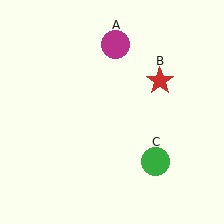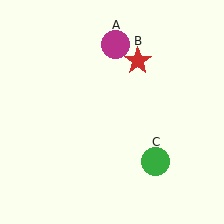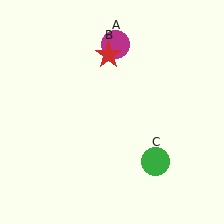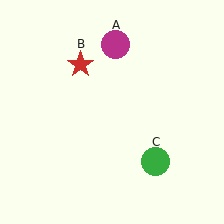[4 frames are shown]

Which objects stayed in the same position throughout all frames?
Magenta circle (object A) and green circle (object C) remained stationary.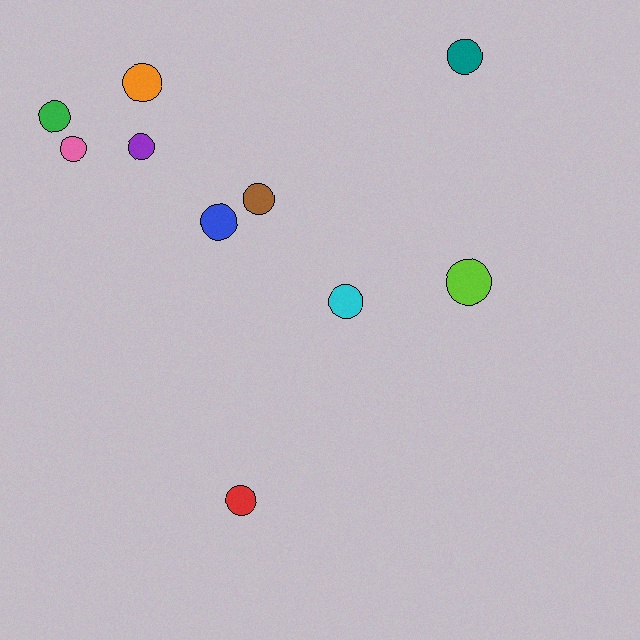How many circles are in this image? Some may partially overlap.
There are 10 circles.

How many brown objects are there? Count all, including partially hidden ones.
There is 1 brown object.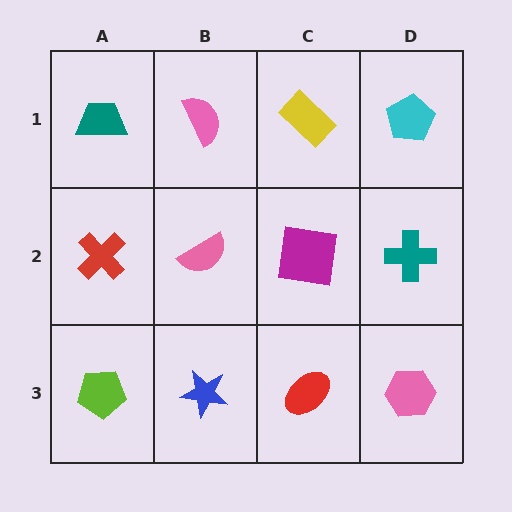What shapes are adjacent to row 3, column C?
A magenta square (row 2, column C), a blue star (row 3, column B), a pink hexagon (row 3, column D).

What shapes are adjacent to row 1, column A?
A red cross (row 2, column A), a pink semicircle (row 1, column B).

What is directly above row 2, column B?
A pink semicircle.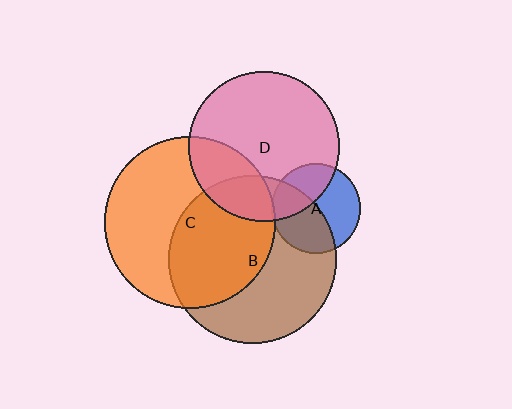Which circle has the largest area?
Circle C (orange).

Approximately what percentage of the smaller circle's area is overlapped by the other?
Approximately 5%.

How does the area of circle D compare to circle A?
Approximately 2.9 times.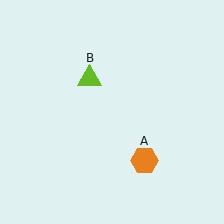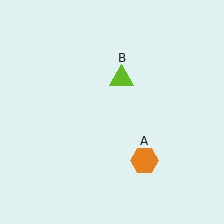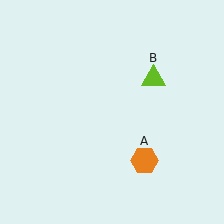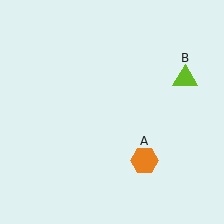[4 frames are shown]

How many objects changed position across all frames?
1 object changed position: lime triangle (object B).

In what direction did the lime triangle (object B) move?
The lime triangle (object B) moved right.